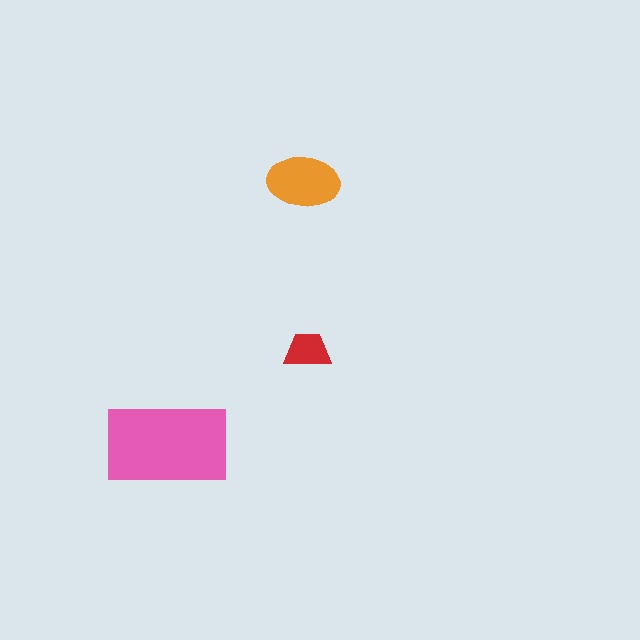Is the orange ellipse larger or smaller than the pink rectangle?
Smaller.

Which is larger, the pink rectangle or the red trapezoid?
The pink rectangle.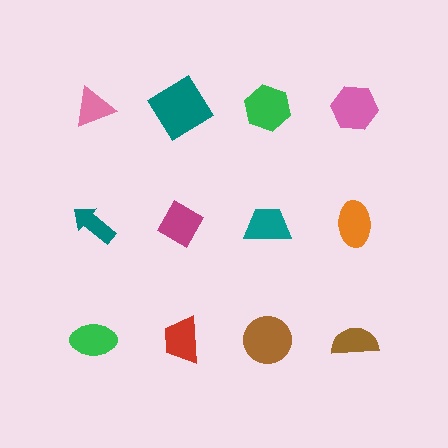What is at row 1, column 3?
A green hexagon.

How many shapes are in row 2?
4 shapes.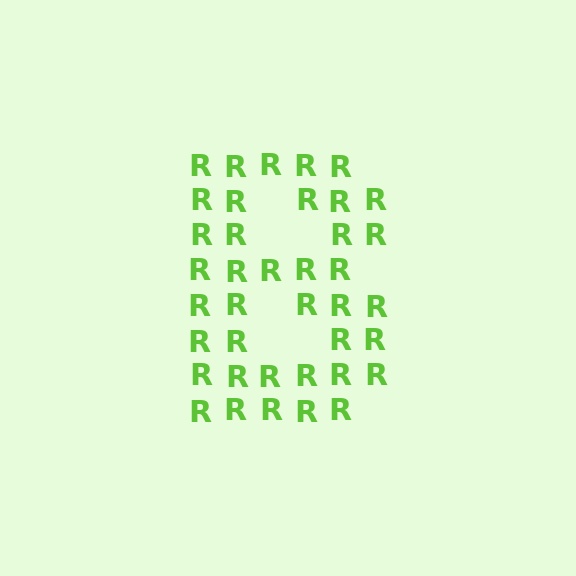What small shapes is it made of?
It is made of small letter R's.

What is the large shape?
The large shape is the letter B.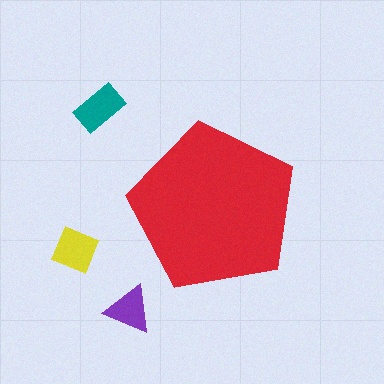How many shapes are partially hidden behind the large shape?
0 shapes are partially hidden.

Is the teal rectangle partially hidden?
No, the teal rectangle is fully visible.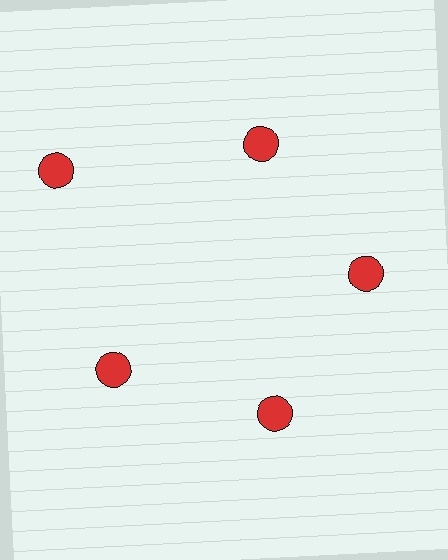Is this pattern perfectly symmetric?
No. The 5 red circles are arranged in a ring, but one element near the 10 o'clock position is pushed outward from the center, breaking the 5-fold rotational symmetry.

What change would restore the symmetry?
The symmetry would be restored by moving it inward, back onto the ring so that all 5 circles sit at equal angles and equal distance from the center.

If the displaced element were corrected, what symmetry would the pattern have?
It would have 5-fold rotational symmetry — the pattern would map onto itself every 72 degrees.